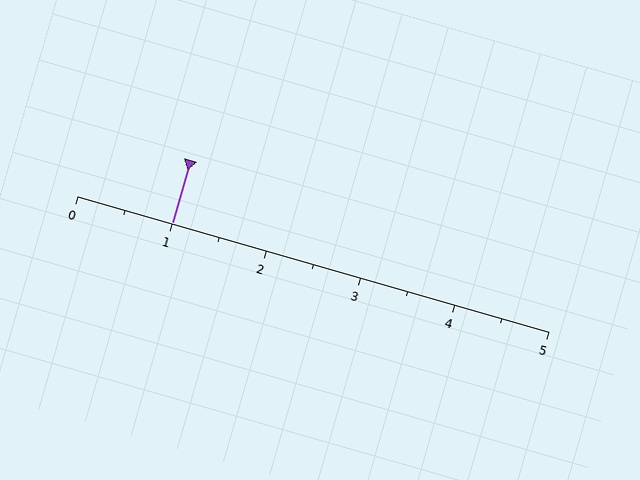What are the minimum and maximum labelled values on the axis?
The axis runs from 0 to 5.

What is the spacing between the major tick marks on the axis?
The major ticks are spaced 1 apart.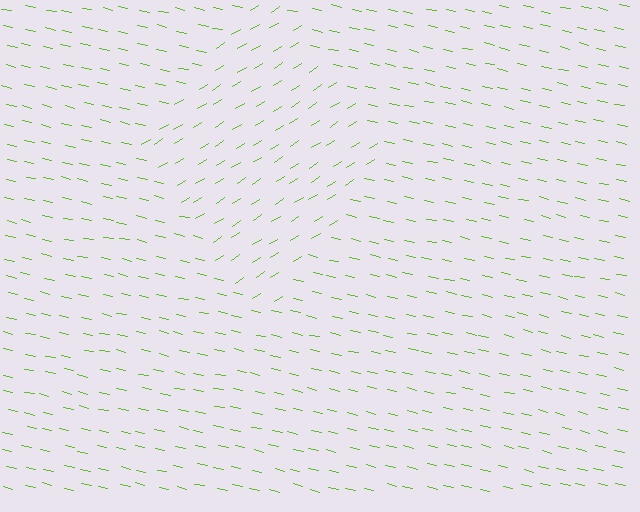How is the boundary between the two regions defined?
The boundary is defined purely by a change in line orientation (approximately 45 degrees difference). All lines are the same color and thickness.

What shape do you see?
I see a diamond.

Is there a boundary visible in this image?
Yes, there is a texture boundary formed by a change in line orientation.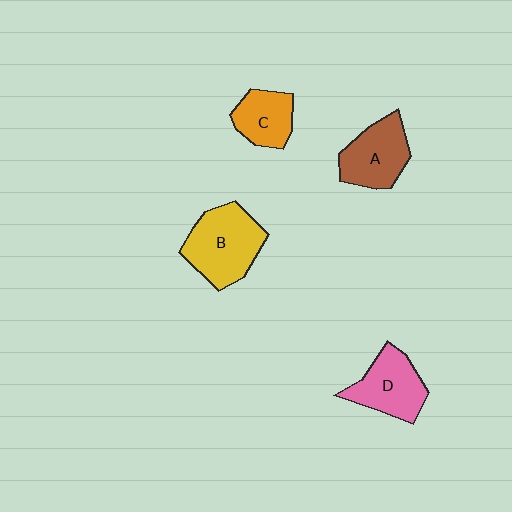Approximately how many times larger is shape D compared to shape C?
Approximately 1.3 times.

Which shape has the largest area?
Shape B (yellow).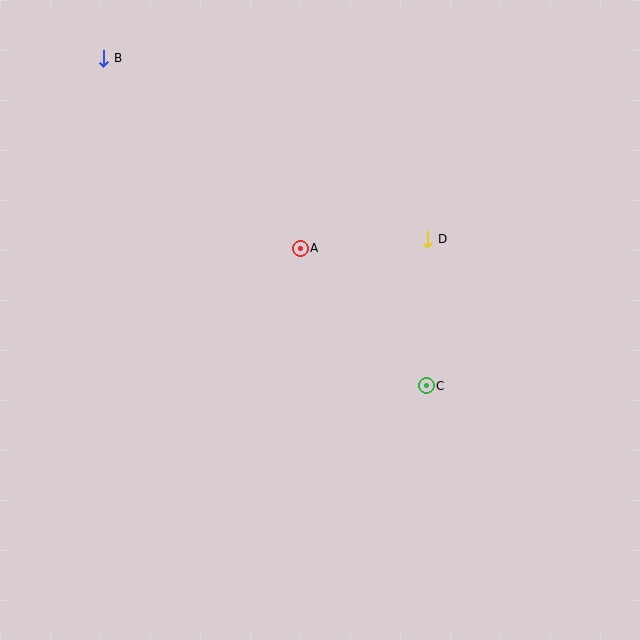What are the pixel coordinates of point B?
Point B is at (104, 58).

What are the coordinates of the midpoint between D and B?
The midpoint between D and B is at (266, 149).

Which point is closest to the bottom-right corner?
Point C is closest to the bottom-right corner.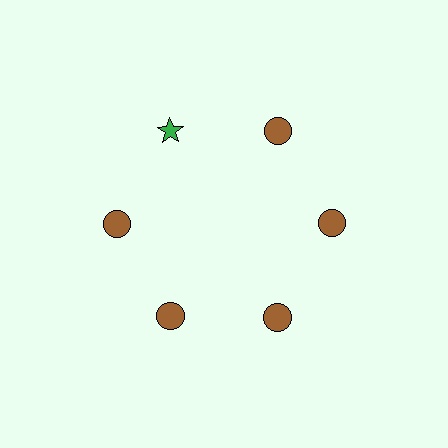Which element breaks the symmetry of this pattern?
The green star at roughly the 11 o'clock position breaks the symmetry. All other shapes are brown circles.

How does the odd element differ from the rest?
It differs in both color (green instead of brown) and shape (star instead of circle).